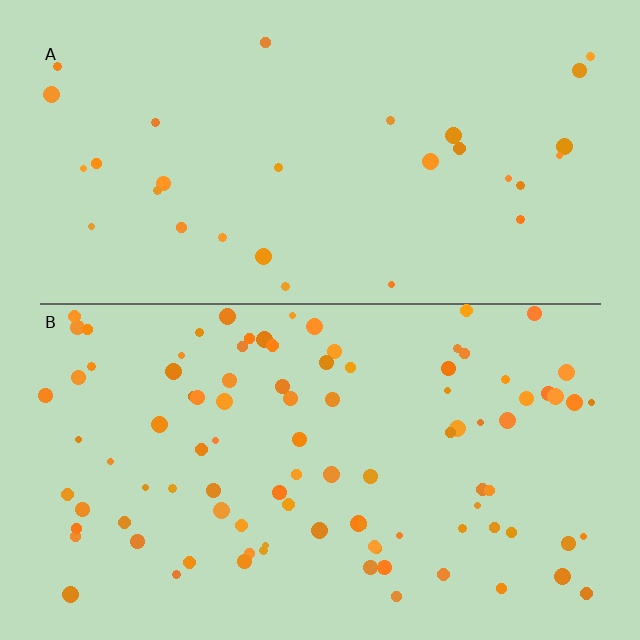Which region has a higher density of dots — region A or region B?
B (the bottom).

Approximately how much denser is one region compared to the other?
Approximately 3.2× — region B over region A.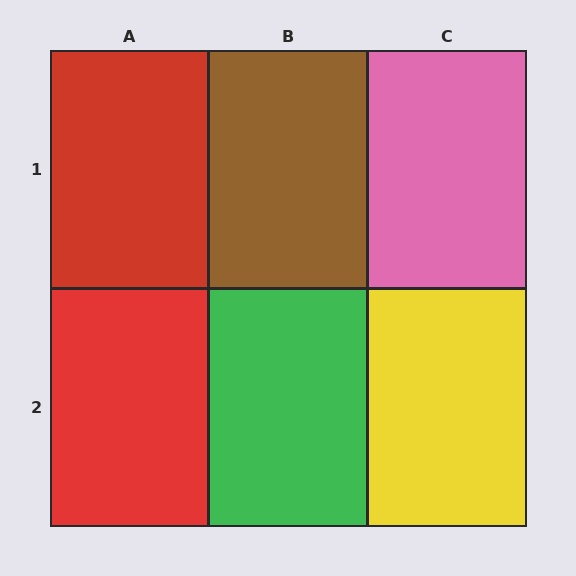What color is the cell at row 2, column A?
Red.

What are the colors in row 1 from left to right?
Red, brown, pink.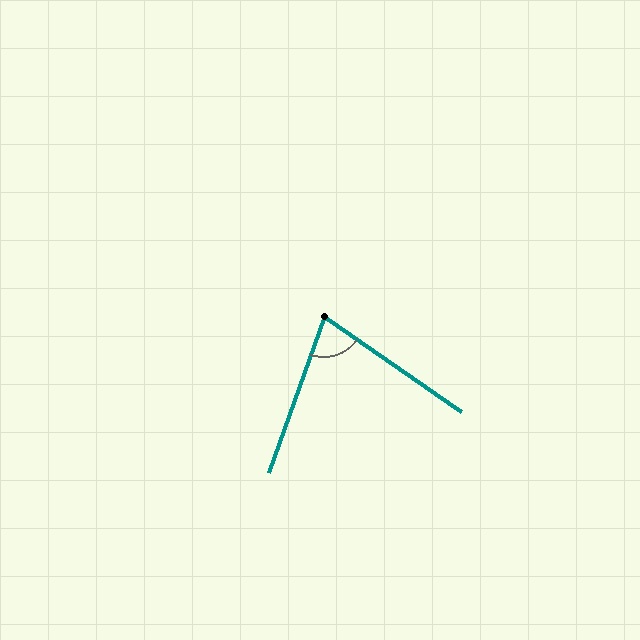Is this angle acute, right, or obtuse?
It is acute.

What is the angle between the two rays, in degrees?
Approximately 75 degrees.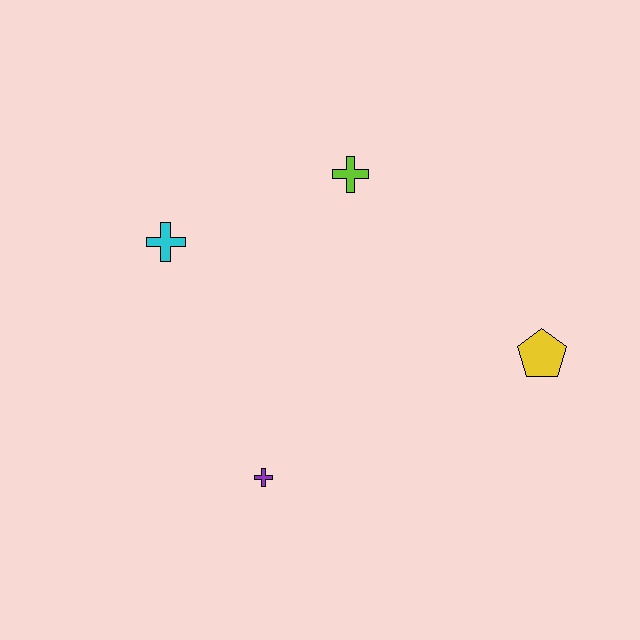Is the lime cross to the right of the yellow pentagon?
No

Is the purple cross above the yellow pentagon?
No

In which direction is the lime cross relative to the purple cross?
The lime cross is above the purple cross.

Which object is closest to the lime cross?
The cyan cross is closest to the lime cross.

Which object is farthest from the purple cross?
The lime cross is farthest from the purple cross.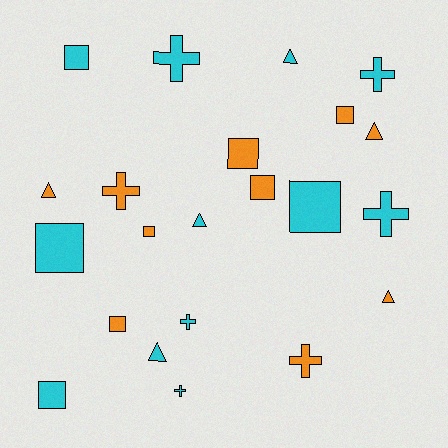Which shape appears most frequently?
Square, with 9 objects.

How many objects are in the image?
There are 22 objects.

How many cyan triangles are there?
There are 3 cyan triangles.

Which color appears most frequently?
Cyan, with 12 objects.